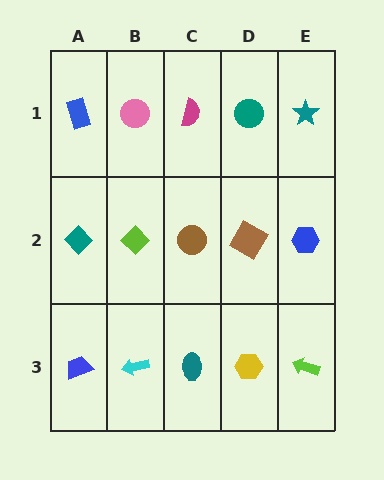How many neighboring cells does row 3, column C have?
3.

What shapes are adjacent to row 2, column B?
A pink circle (row 1, column B), a cyan arrow (row 3, column B), a teal diamond (row 2, column A), a brown circle (row 2, column C).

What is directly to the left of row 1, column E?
A teal circle.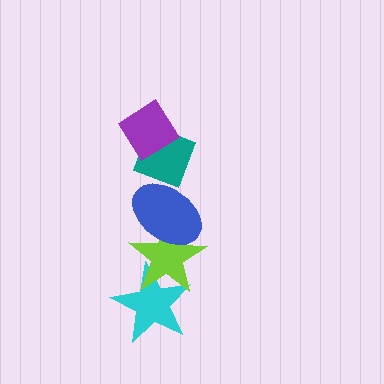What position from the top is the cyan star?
The cyan star is 5th from the top.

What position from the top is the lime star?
The lime star is 4th from the top.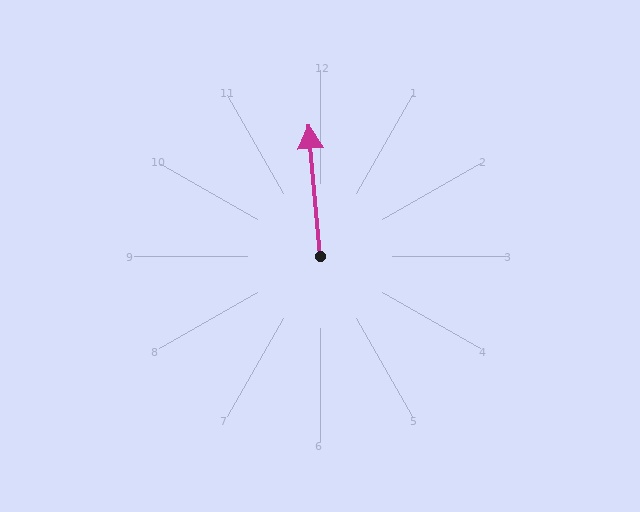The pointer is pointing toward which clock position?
Roughly 12 o'clock.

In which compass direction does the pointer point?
North.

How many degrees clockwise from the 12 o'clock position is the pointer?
Approximately 355 degrees.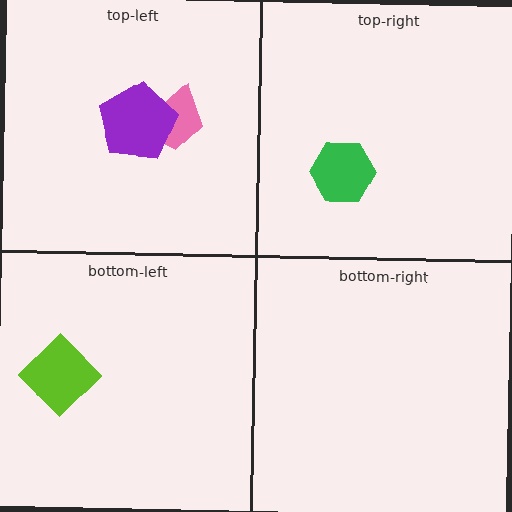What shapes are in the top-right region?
The green hexagon.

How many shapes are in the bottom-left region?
1.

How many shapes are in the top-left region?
2.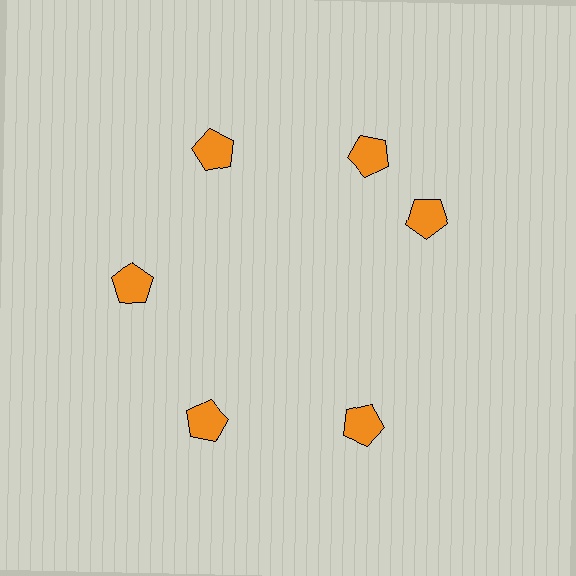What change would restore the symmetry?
The symmetry would be restored by rotating it back into even spacing with its neighbors so that all 6 pentagons sit at equal angles and equal distance from the center.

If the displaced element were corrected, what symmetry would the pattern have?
It would have 6-fold rotational symmetry — the pattern would map onto itself every 60 degrees.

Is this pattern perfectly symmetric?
No. The 6 orange pentagons are arranged in a ring, but one element near the 3 o'clock position is rotated out of alignment along the ring, breaking the 6-fold rotational symmetry.